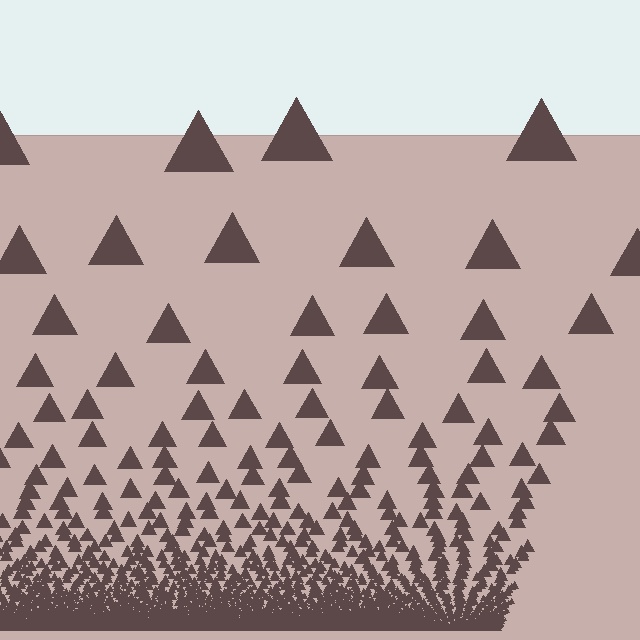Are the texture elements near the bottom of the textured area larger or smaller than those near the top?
Smaller. The gradient is inverted — elements near the bottom are smaller and denser.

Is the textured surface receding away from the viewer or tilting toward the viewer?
The surface appears to tilt toward the viewer. Texture elements get larger and sparser toward the top.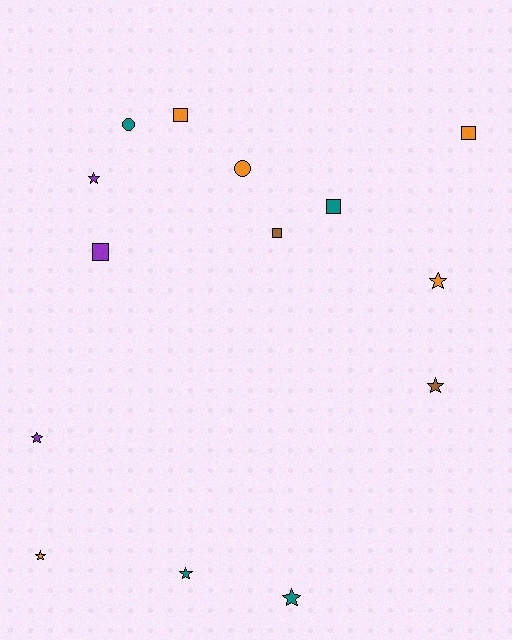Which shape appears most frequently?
Star, with 7 objects.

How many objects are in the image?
There are 14 objects.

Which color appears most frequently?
Orange, with 5 objects.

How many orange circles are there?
There is 1 orange circle.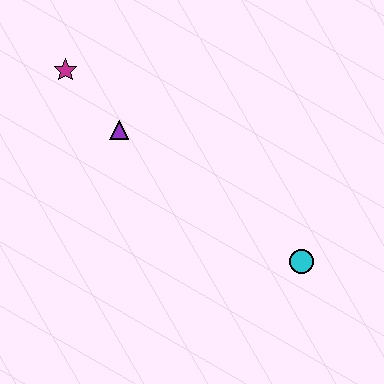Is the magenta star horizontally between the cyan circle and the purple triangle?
No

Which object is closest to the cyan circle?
The purple triangle is closest to the cyan circle.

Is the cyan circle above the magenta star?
No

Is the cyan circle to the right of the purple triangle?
Yes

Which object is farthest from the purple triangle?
The cyan circle is farthest from the purple triangle.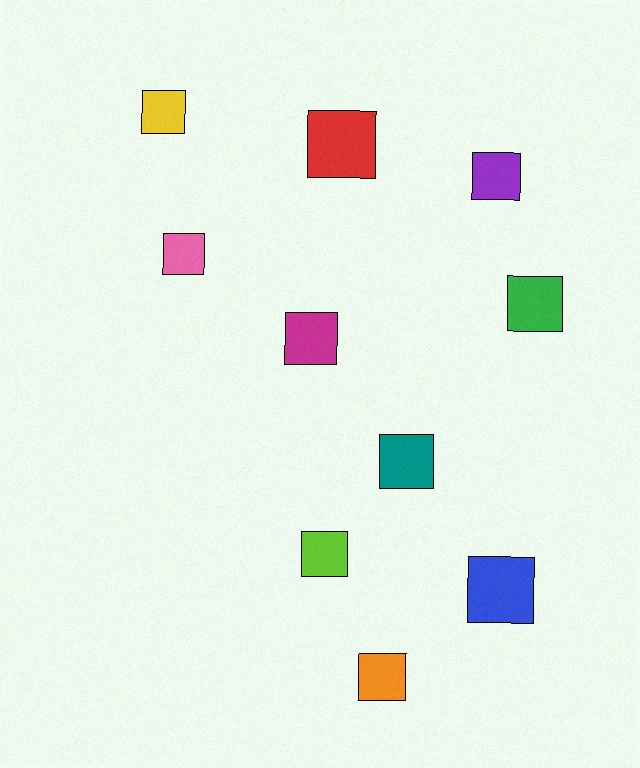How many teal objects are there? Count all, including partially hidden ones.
There is 1 teal object.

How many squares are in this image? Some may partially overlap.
There are 10 squares.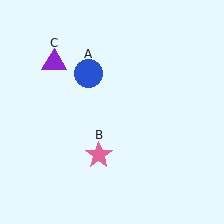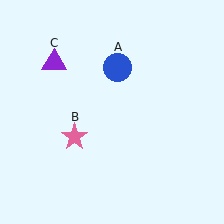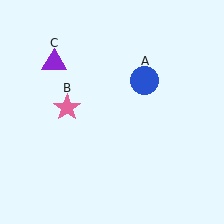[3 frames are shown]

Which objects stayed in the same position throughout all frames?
Purple triangle (object C) remained stationary.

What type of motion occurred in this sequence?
The blue circle (object A), pink star (object B) rotated clockwise around the center of the scene.